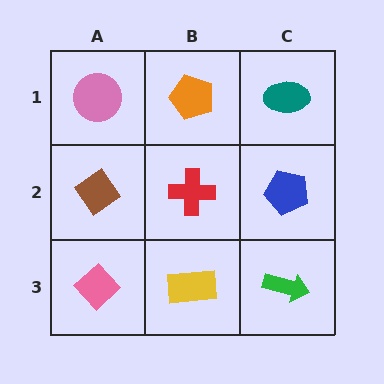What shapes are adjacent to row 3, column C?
A blue pentagon (row 2, column C), a yellow rectangle (row 3, column B).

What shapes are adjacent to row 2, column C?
A teal ellipse (row 1, column C), a green arrow (row 3, column C), a red cross (row 2, column B).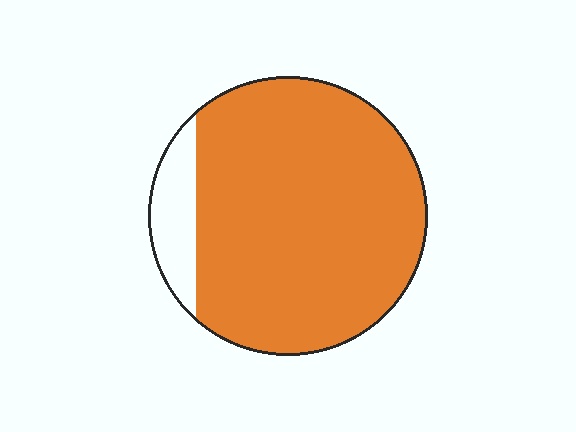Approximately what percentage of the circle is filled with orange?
Approximately 90%.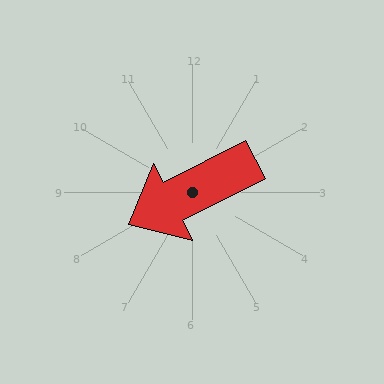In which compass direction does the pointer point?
Southwest.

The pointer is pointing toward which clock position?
Roughly 8 o'clock.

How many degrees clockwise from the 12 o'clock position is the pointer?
Approximately 243 degrees.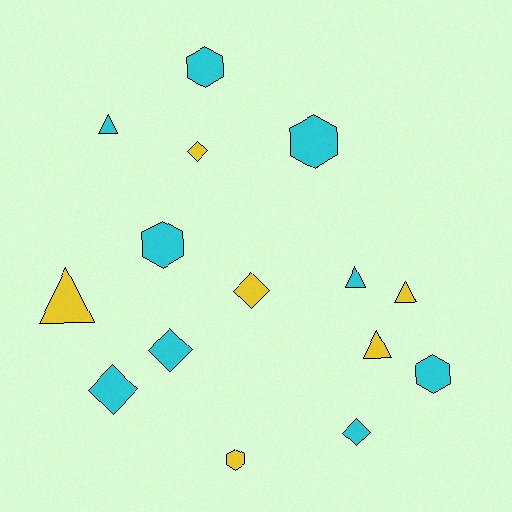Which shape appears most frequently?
Triangle, with 5 objects.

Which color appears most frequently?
Cyan, with 9 objects.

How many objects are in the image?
There are 15 objects.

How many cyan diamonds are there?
There are 3 cyan diamonds.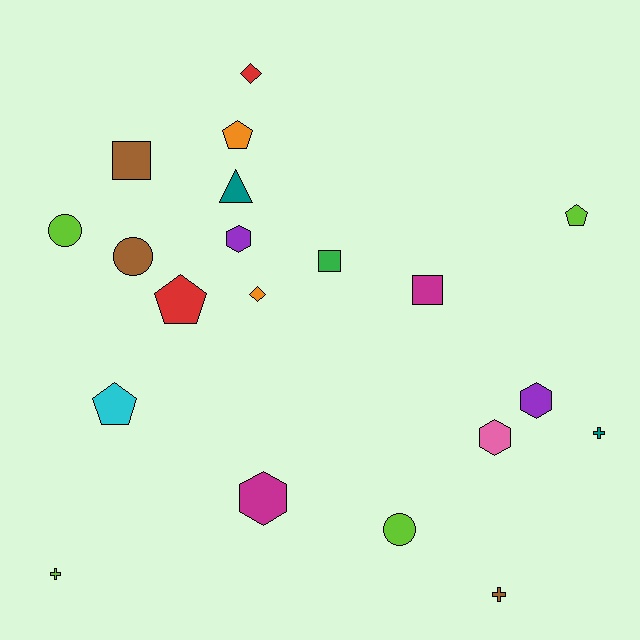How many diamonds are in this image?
There are 2 diamonds.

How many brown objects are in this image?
There are 3 brown objects.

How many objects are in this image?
There are 20 objects.